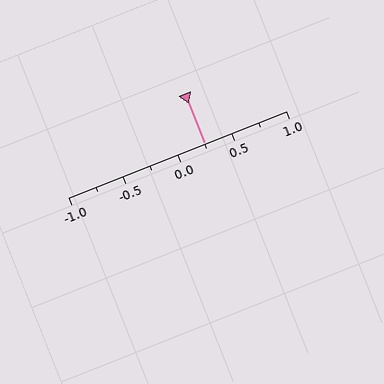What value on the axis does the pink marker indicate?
The marker indicates approximately 0.25.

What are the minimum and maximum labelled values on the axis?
The axis runs from -1.0 to 1.0.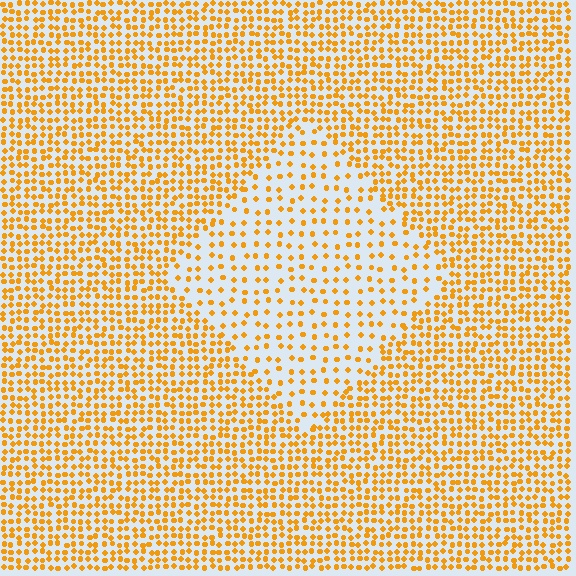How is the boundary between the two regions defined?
The boundary is defined by a change in element density (approximately 2.2x ratio). All elements are the same color, size, and shape.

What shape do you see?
I see a diamond.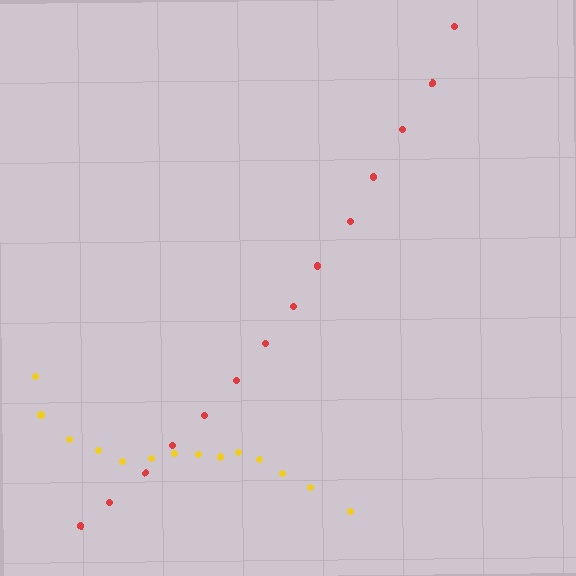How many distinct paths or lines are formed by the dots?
There are 2 distinct paths.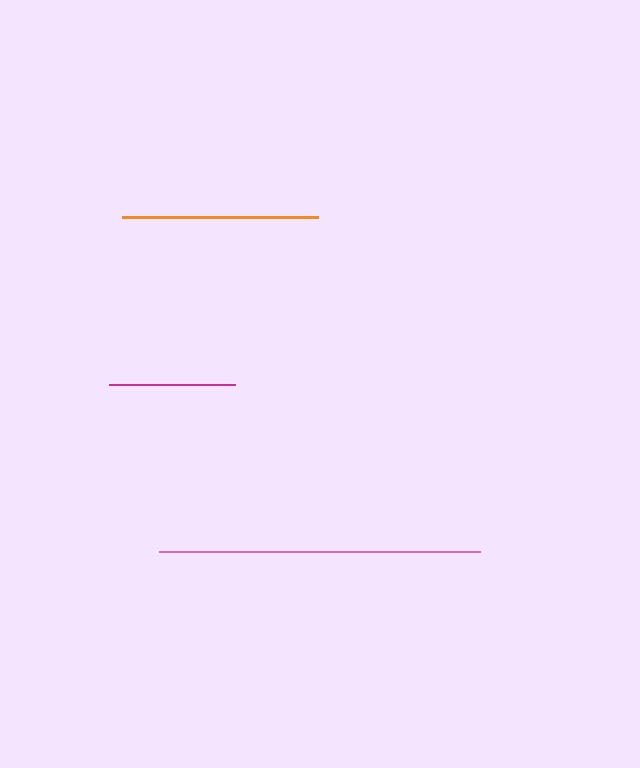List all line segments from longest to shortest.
From longest to shortest: pink, orange, magenta.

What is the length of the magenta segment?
The magenta segment is approximately 125 pixels long.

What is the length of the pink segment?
The pink segment is approximately 321 pixels long.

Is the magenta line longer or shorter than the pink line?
The pink line is longer than the magenta line.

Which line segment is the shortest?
The magenta line is the shortest at approximately 125 pixels.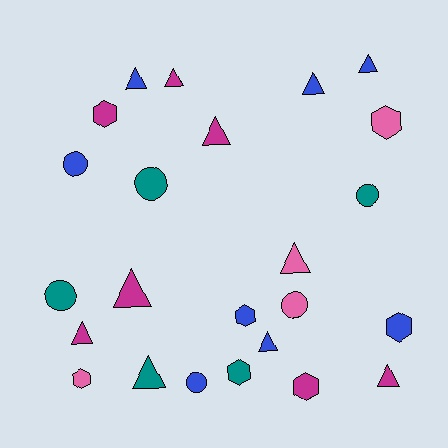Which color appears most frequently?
Blue, with 8 objects.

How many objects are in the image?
There are 24 objects.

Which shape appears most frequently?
Triangle, with 11 objects.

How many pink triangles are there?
There is 1 pink triangle.